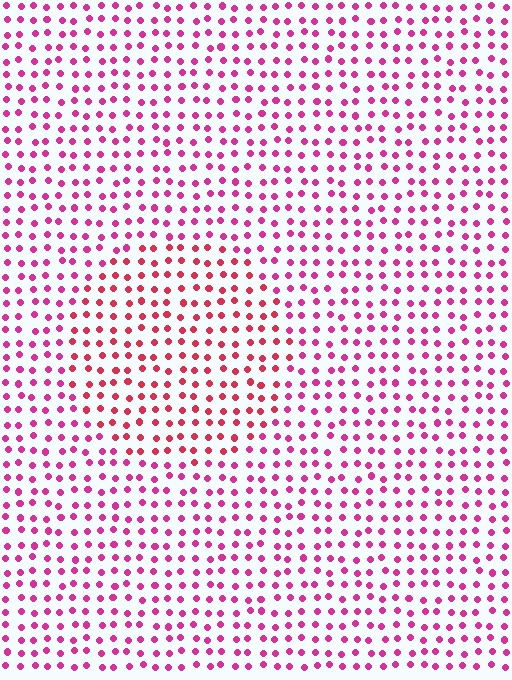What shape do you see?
I see a circle.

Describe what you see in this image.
The image is filled with small magenta elements in a uniform arrangement. A circle-shaped region is visible where the elements are tinted to a slightly different hue, forming a subtle color boundary.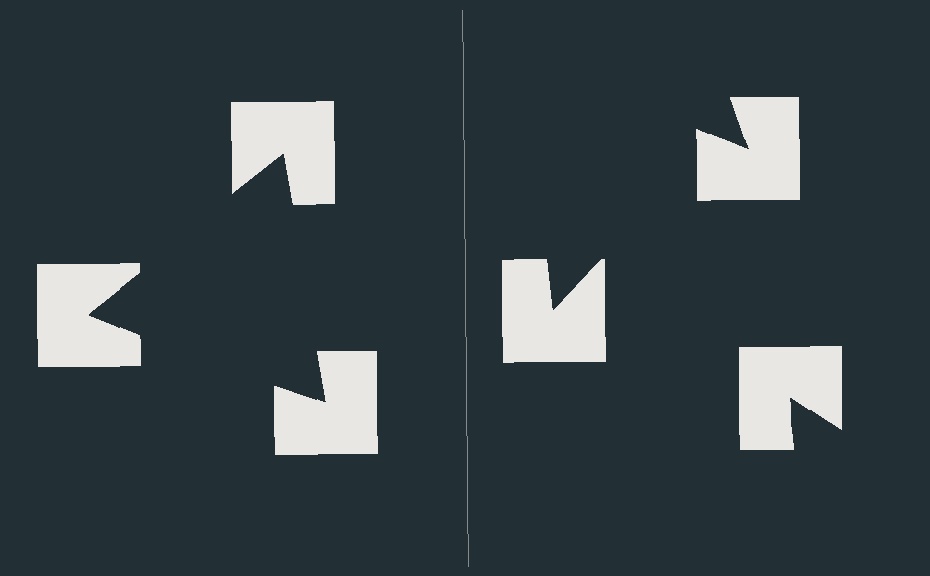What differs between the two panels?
The notched squares are positioned identically on both sides; only the wedge orientations differ. On the left they align to a triangle; on the right they are misaligned.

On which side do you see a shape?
An illusory triangle appears on the left side. On the right side the wedge cuts are rotated, so no coherent shape forms.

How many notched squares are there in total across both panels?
6 — 3 on each side.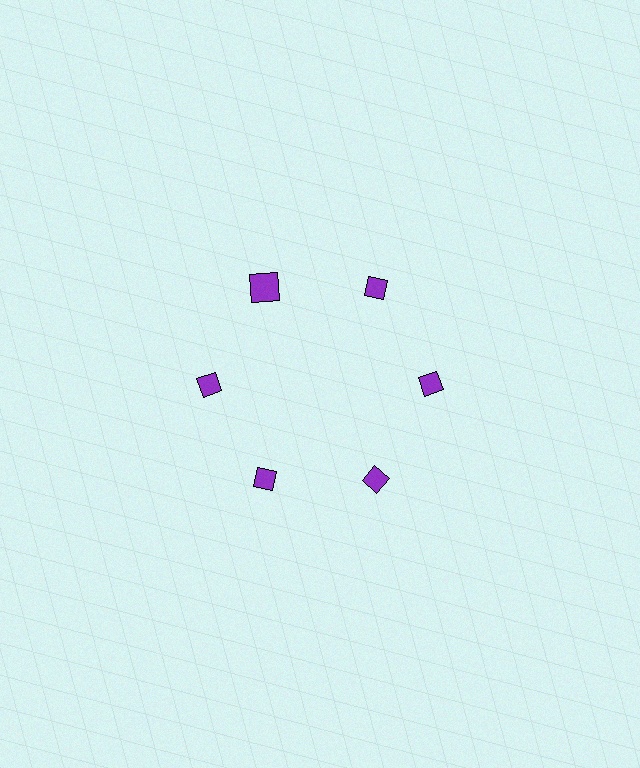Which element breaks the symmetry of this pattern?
The purple square at roughly the 11 o'clock position breaks the symmetry. All other shapes are purple diamonds.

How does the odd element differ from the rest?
It has a different shape: square instead of diamond.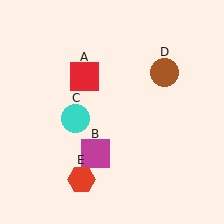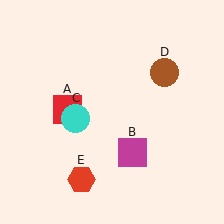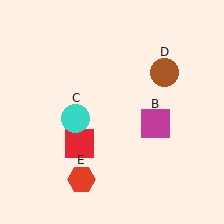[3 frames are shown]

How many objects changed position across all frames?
2 objects changed position: red square (object A), magenta square (object B).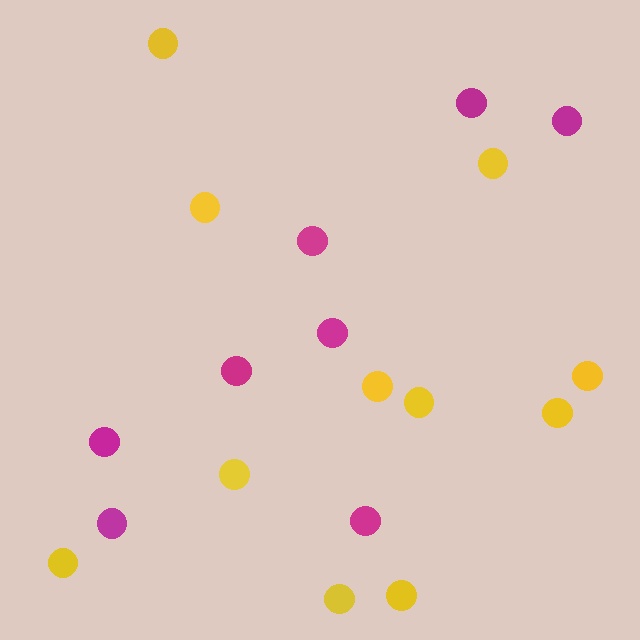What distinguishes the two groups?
There are 2 groups: one group of yellow circles (11) and one group of magenta circles (8).